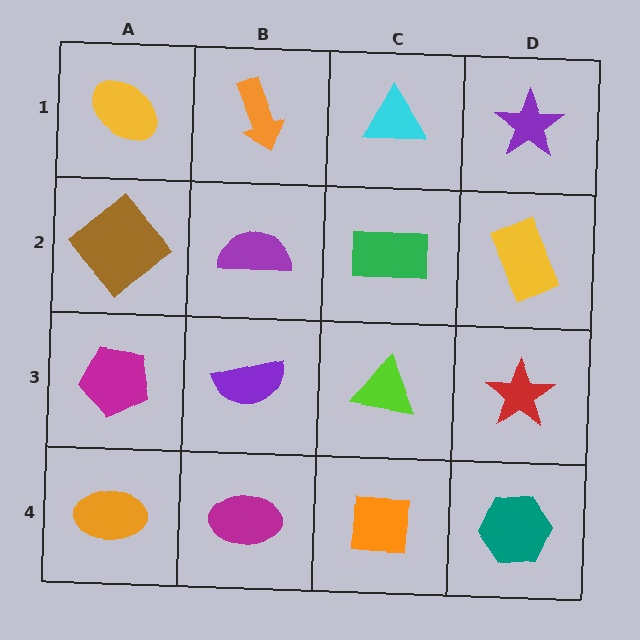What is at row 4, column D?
A teal hexagon.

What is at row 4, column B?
A magenta ellipse.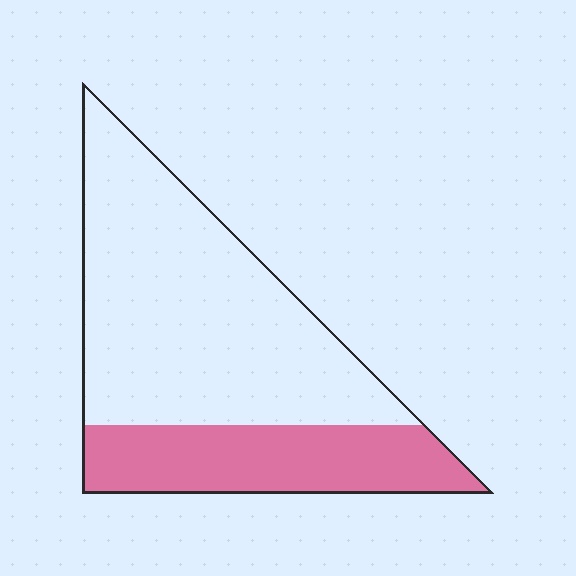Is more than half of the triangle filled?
No.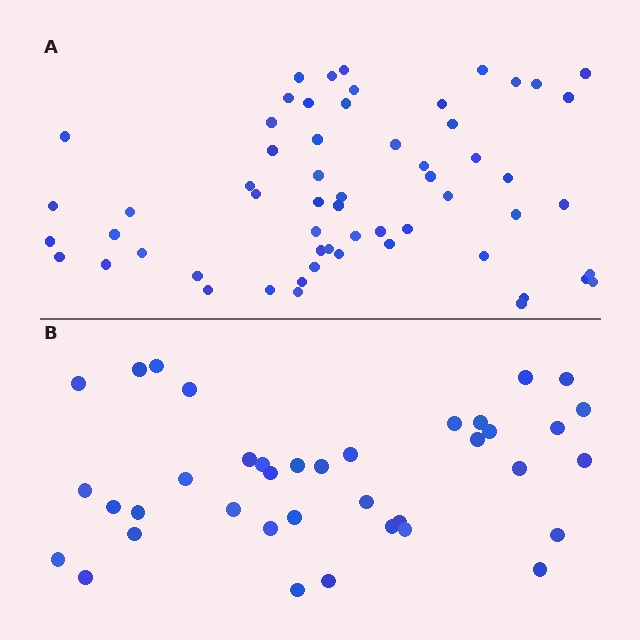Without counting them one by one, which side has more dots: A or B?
Region A (the top region) has more dots.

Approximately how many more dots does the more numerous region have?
Region A has approximately 20 more dots than region B.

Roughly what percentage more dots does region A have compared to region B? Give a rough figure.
About 55% more.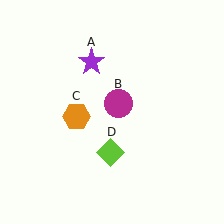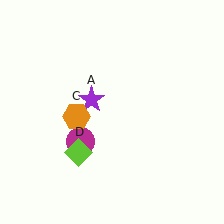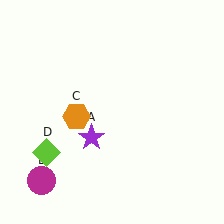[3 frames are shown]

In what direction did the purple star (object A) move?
The purple star (object A) moved down.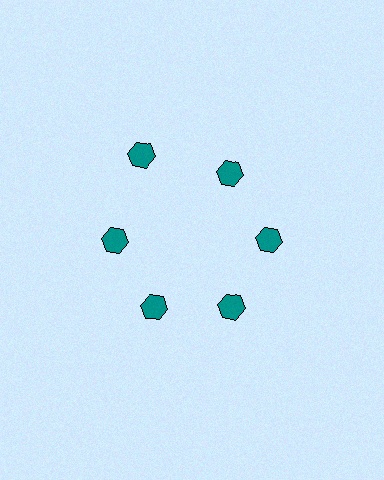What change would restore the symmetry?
The symmetry would be restored by moving it inward, back onto the ring so that all 6 hexagons sit at equal angles and equal distance from the center.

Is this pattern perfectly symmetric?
No. The 6 teal hexagons are arranged in a ring, but one element near the 11 o'clock position is pushed outward from the center, breaking the 6-fold rotational symmetry.